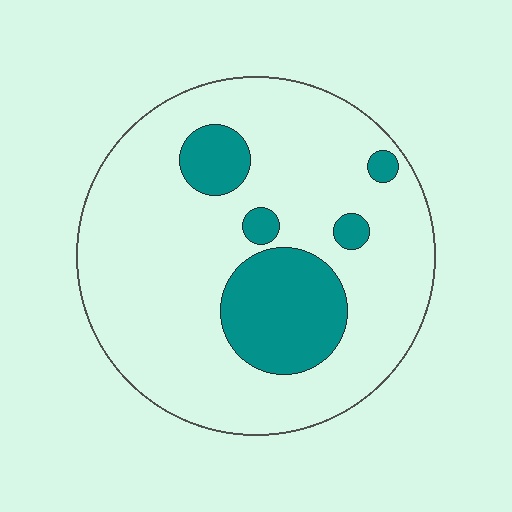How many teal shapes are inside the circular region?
5.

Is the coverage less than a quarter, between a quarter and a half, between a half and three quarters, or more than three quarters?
Less than a quarter.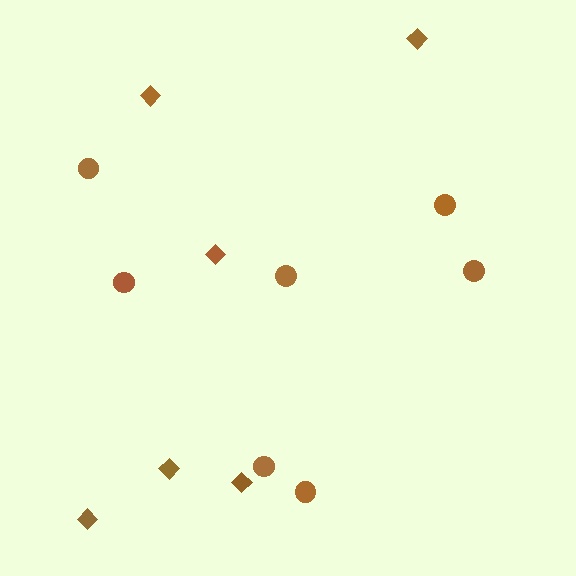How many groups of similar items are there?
There are 2 groups: one group of circles (7) and one group of diamonds (6).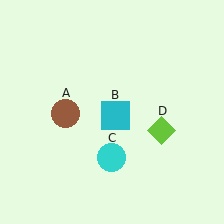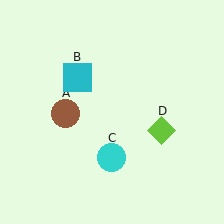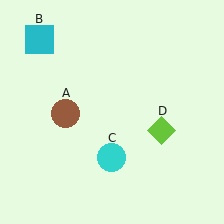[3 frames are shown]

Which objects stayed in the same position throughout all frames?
Brown circle (object A) and cyan circle (object C) and lime diamond (object D) remained stationary.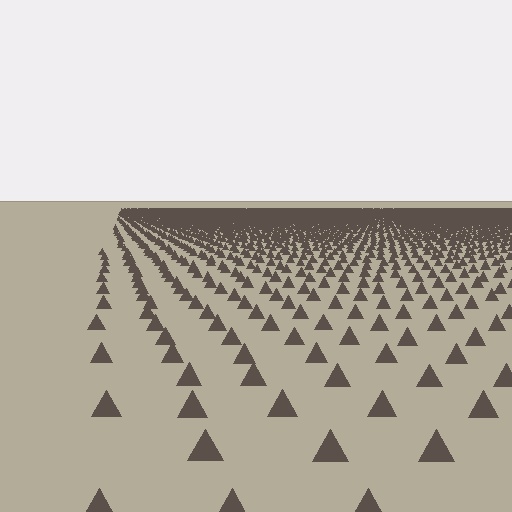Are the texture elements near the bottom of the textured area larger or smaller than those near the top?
Larger. Near the bottom, elements are closer to the viewer and appear at a bigger on-screen size.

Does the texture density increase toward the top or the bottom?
Density increases toward the top.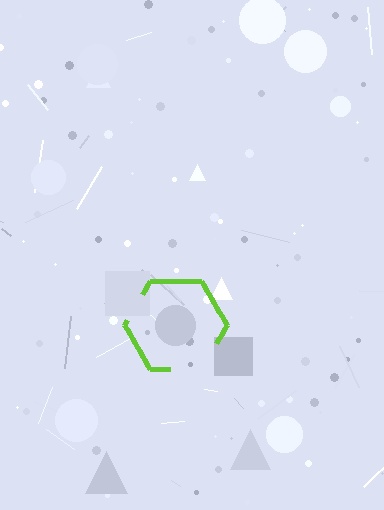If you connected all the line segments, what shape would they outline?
They would outline a hexagon.